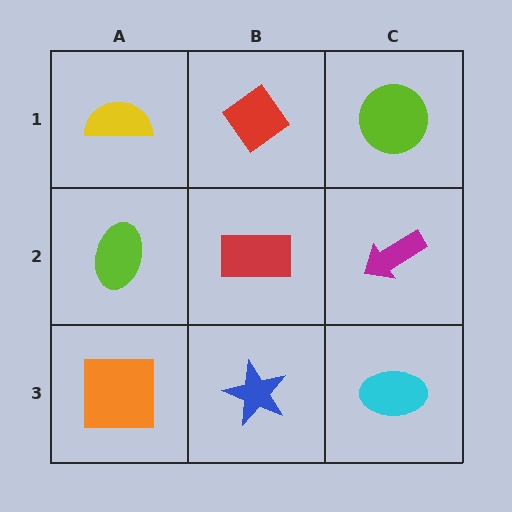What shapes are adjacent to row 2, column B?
A red diamond (row 1, column B), a blue star (row 3, column B), a lime ellipse (row 2, column A), a magenta arrow (row 2, column C).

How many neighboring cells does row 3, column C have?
2.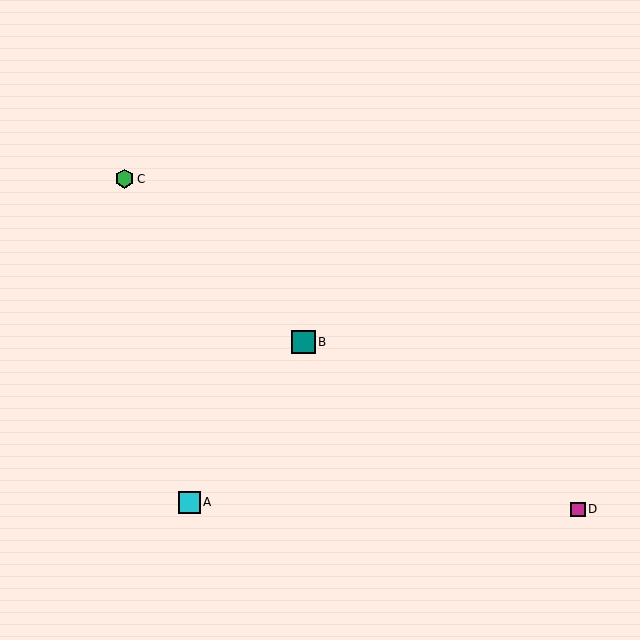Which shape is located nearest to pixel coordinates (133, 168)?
The green hexagon (labeled C) at (124, 179) is nearest to that location.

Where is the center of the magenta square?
The center of the magenta square is at (578, 509).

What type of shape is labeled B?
Shape B is a teal square.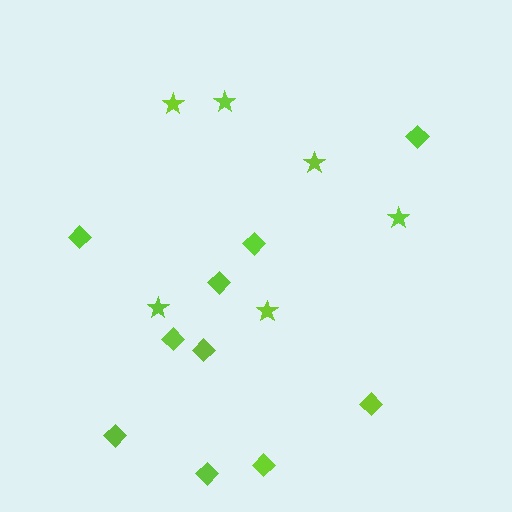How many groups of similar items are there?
There are 2 groups: one group of diamonds (10) and one group of stars (6).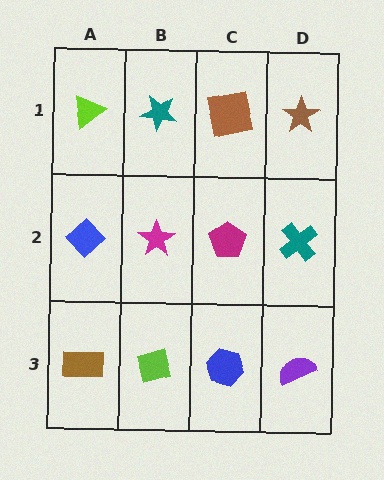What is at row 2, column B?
A magenta star.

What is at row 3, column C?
A blue hexagon.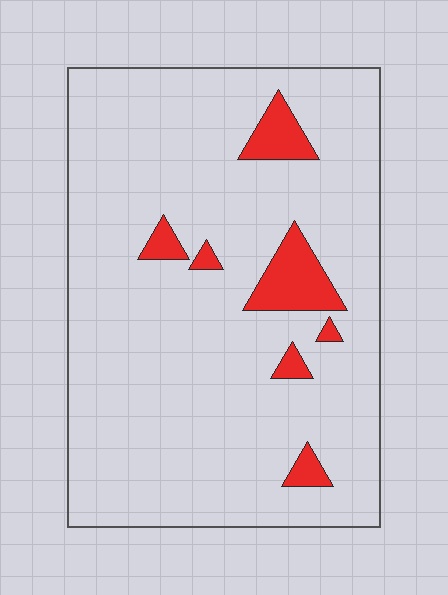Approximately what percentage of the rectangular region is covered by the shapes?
Approximately 10%.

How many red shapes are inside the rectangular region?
7.